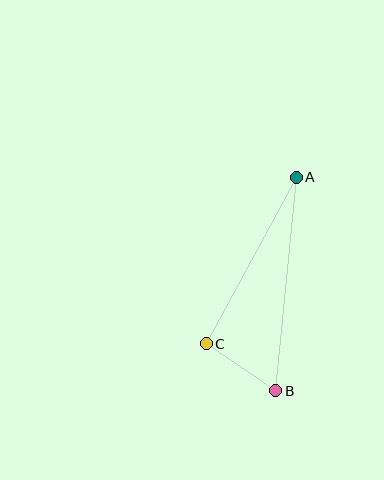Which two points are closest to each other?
Points B and C are closest to each other.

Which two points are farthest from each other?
Points A and B are farthest from each other.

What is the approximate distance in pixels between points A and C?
The distance between A and C is approximately 189 pixels.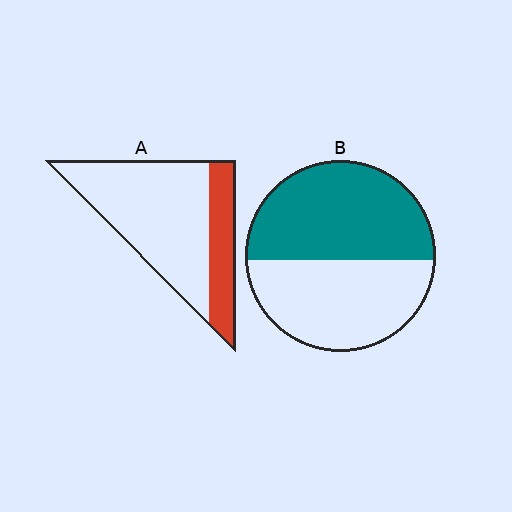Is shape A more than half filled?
No.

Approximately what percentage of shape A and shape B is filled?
A is approximately 25% and B is approximately 55%.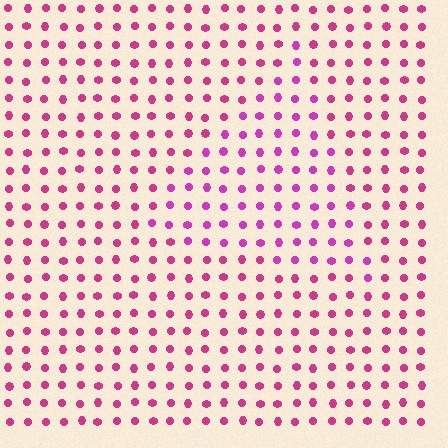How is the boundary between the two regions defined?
The boundary is defined purely by a slight shift in hue (about 20 degrees). Spacing, size, and orientation are identical on both sides.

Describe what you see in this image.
The image is filled with small magenta elements in a uniform arrangement. A triangle-shaped region is visible where the elements are tinted to a slightly different hue, forming a subtle color boundary.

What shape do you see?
I see a triangle.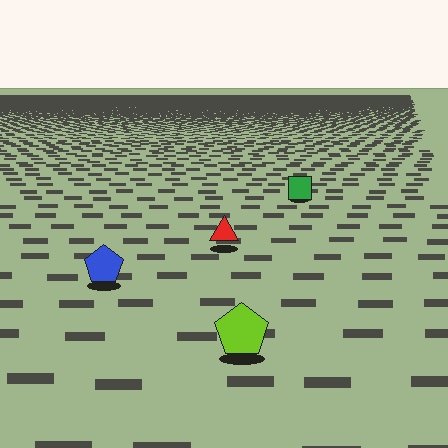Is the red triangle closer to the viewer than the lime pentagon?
No. The lime pentagon is closer — you can tell from the texture gradient: the ground texture is coarser near it.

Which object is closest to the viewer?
The lime pentagon is closest. The texture marks near it are larger and more spread out.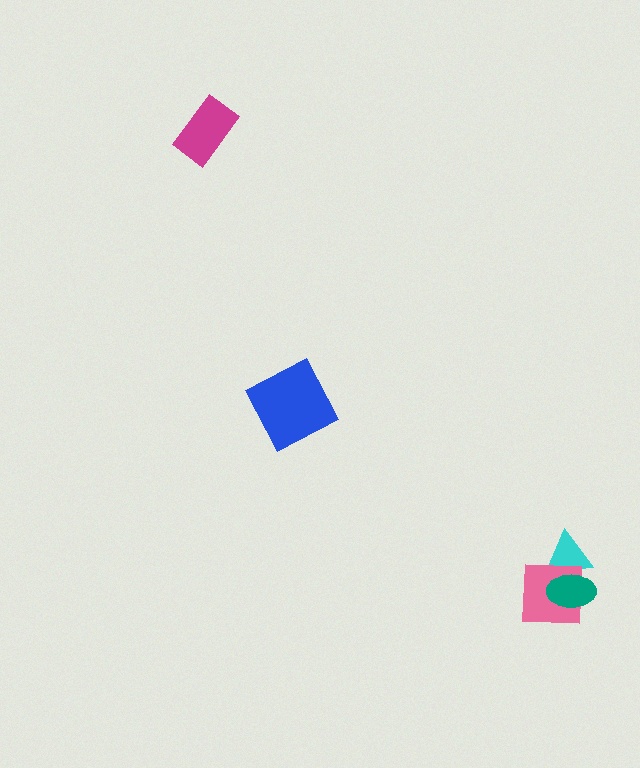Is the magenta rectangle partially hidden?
No, no other shape covers it.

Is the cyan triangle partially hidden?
Yes, it is partially covered by another shape.